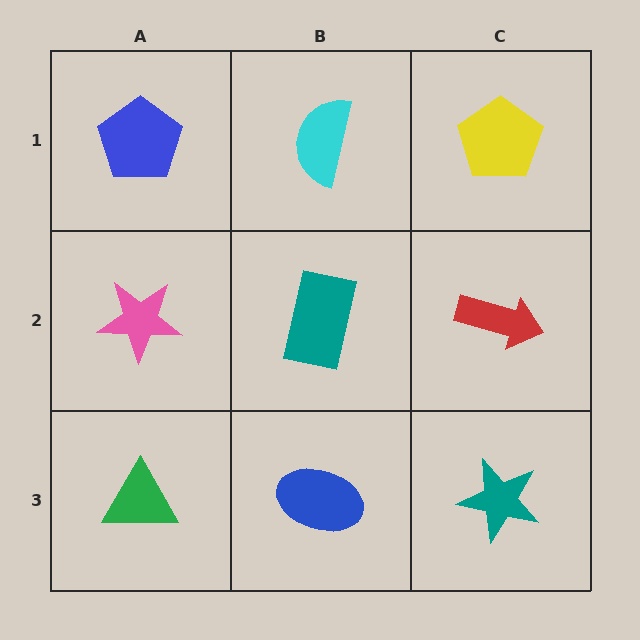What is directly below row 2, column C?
A teal star.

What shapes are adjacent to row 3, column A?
A pink star (row 2, column A), a blue ellipse (row 3, column B).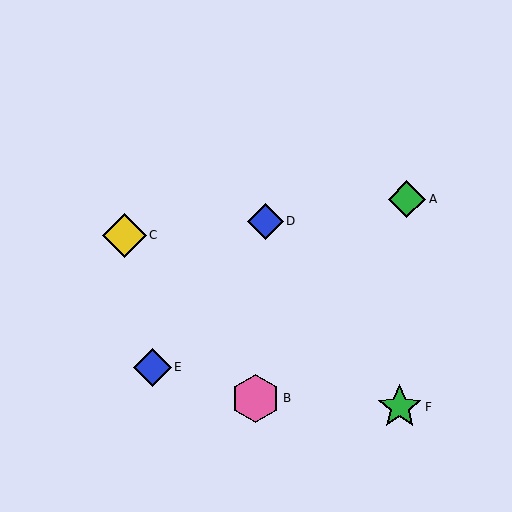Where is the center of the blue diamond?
The center of the blue diamond is at (152, 367).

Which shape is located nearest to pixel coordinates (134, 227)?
The yellow diamond (labeled C) at (124, 235) is nearest to that location.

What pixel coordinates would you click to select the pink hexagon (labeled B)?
Click at (256, 398) to select the pink hexagon B.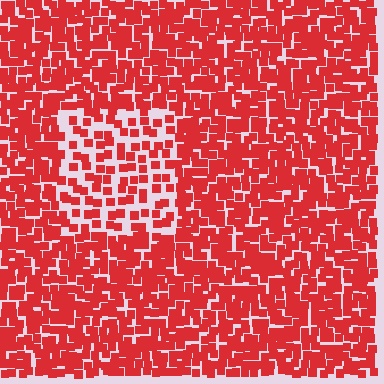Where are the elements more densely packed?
The elements are more densely packed outside the rectangle boundary.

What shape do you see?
I see a rectangle.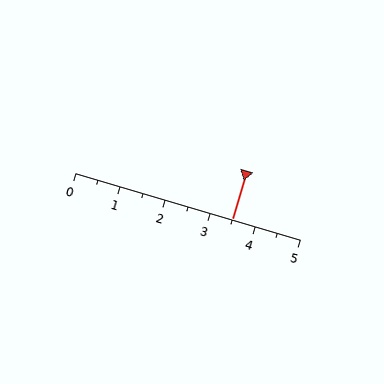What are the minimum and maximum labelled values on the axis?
The axis runs from 0 to 5.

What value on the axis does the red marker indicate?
The marker indicates approximately 3.5.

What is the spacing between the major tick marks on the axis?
The major ticks are spaced 1 apart.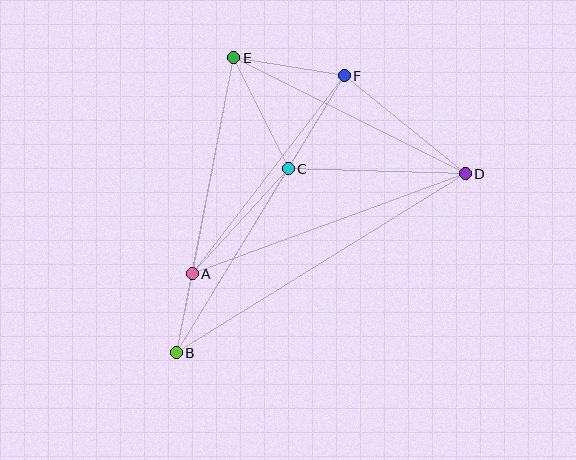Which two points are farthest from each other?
Points B and D are farthest from each other.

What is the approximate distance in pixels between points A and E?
The distance between A and E is approximately 220 pixels.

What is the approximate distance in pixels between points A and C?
The distance between A and C is approximately 142 pixels.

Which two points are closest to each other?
Points A and B are closest to each other.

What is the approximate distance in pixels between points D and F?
The distance between D and F is approximately 156 pixels.